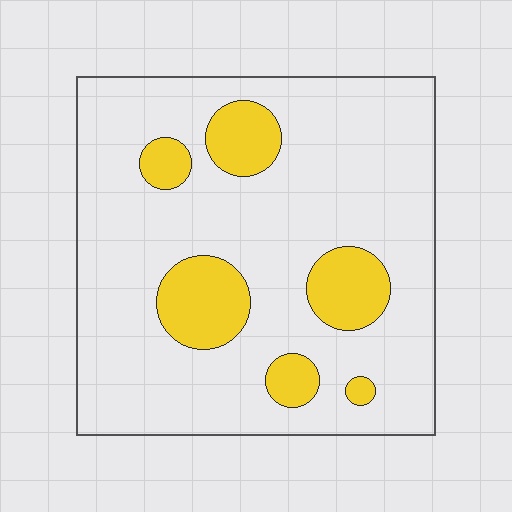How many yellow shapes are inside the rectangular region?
6.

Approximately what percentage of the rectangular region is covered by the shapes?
Approximately 15%.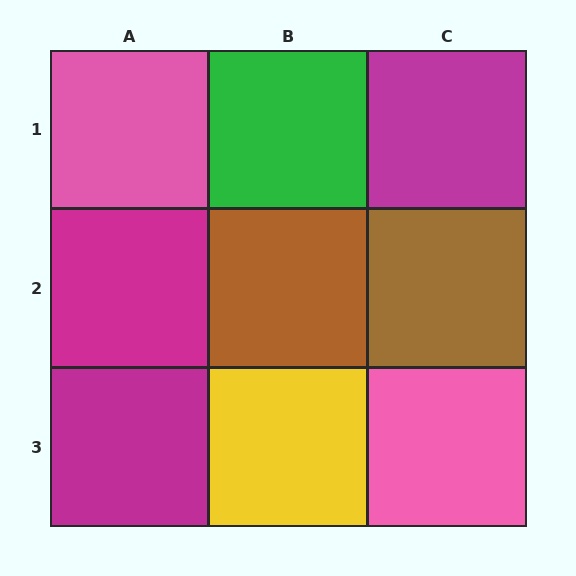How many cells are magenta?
3 cells are magenta.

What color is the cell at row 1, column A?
Pink.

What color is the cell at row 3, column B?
Yellow.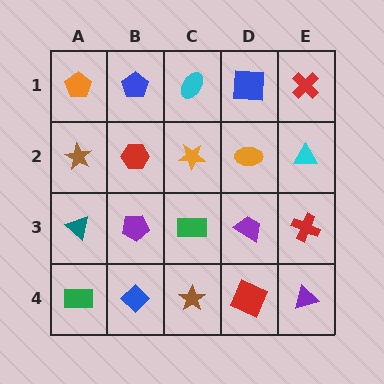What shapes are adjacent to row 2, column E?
A red cross (row 1, column E), a red cross (row 3, column E), an orange ellipse (row 2, column D).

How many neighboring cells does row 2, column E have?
3.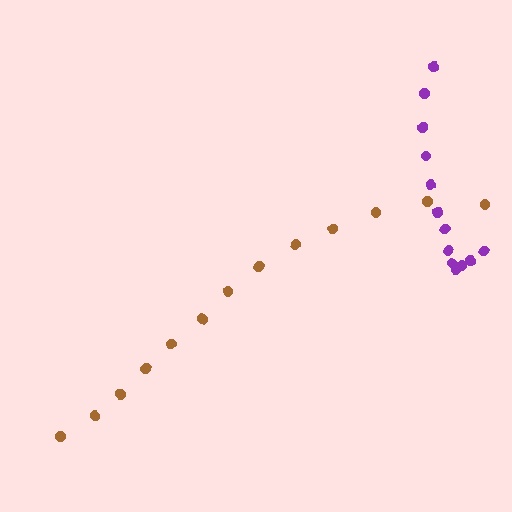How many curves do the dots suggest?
There are 2 distinct paths.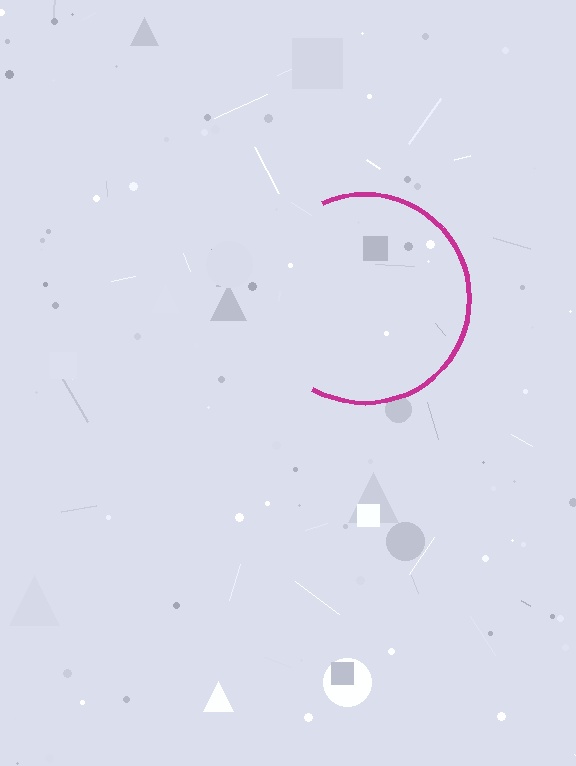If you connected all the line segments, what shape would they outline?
They would outline a circle.